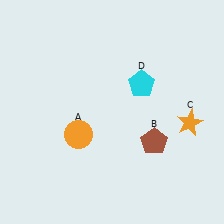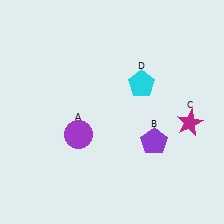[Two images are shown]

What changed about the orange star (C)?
In Image 1, C is orange. In Image 2, it changed to magenta.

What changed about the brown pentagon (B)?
In Image 1, B is brown. In Image 2, it changed to purple.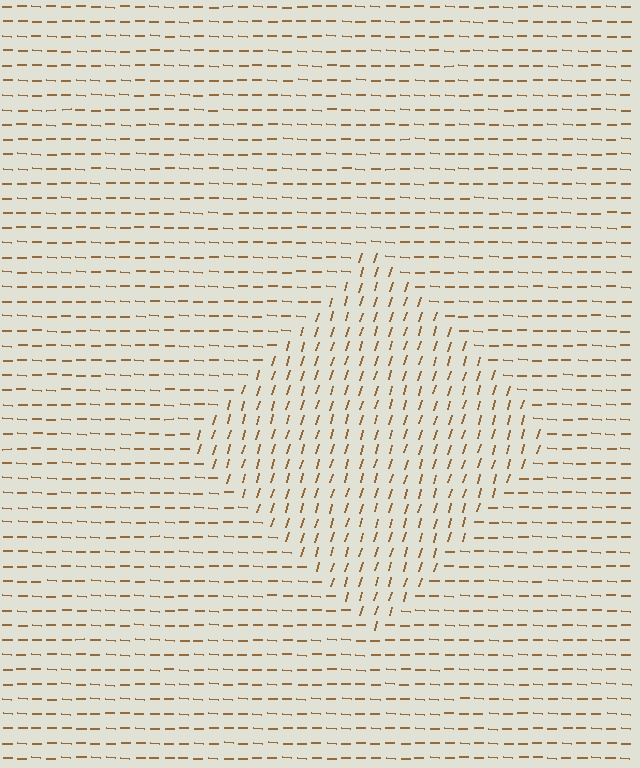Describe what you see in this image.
The image is filled with small brown line segments. A diamond region in the image has lines oriented differently from the surrounding lines, creating a visible texture boundary.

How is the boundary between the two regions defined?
The boundary is defined purely by a change in line orientation (approximately 76 degrees difference). All lines are the same color and thickness.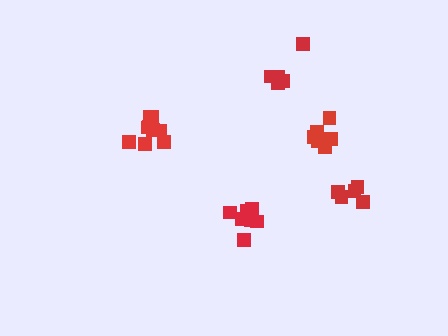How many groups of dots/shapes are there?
There are 5 groups.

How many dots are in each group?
Group 1: 7 dots, Group 2: 6 dots, Group 3: 9 dots, Group 4: 5 dots, Group 5: 5 dots (32 total).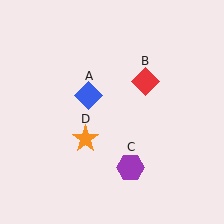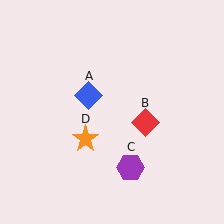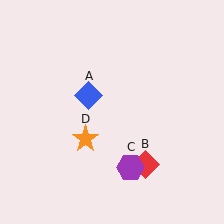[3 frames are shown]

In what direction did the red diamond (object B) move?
The red diamond (object B) moved down.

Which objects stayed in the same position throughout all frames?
Blue diamond (object A) and purple hexagon (object C) and orange star (object D) remained stationary.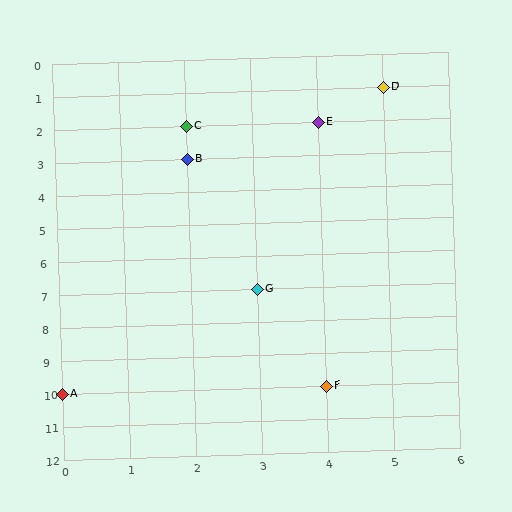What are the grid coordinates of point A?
Point A is at grid coordinates (0, 10).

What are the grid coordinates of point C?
Point C is at grid coordinates (2, 2).